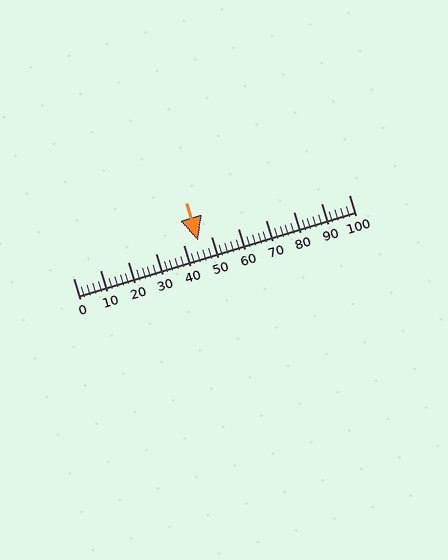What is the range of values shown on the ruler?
The ruler shows values from 0 to 100.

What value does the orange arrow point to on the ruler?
The orange arrow points to approximately 45.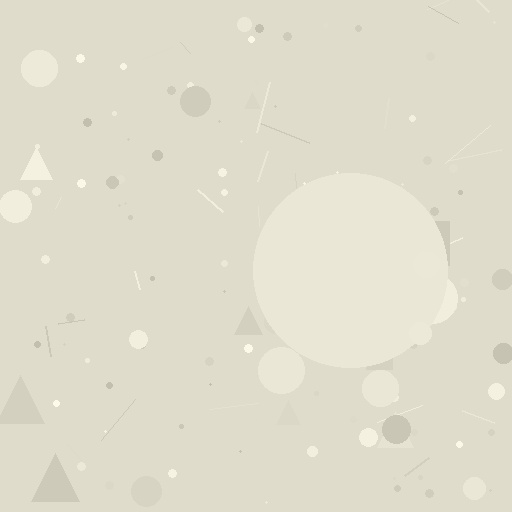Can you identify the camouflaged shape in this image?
The camouflaged shape is a circle.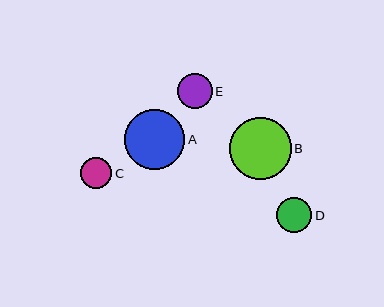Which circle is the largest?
Circle B is the largest with a size of approximately 62 pixels.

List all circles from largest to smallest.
From largest to smallest: B, A, E, D, C.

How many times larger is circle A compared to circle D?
Circle A is approximately 1.7 times the size of circle D.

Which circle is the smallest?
Circle C is the smallest with a size of approximately 31 pixels.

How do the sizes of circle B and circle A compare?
Circle B and circle A are approximately the same size.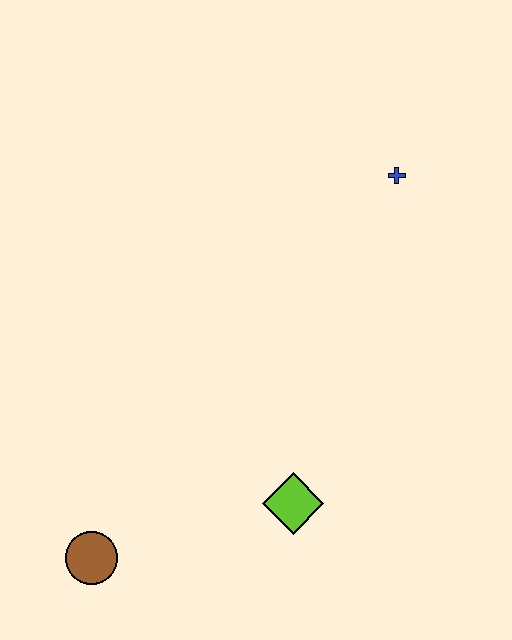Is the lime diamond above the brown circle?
Yes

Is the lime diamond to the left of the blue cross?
Yes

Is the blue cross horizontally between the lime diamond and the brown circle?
No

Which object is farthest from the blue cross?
The brown circle is farthest from the blue cross.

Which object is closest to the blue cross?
The lime diamond is closest to the blue cross.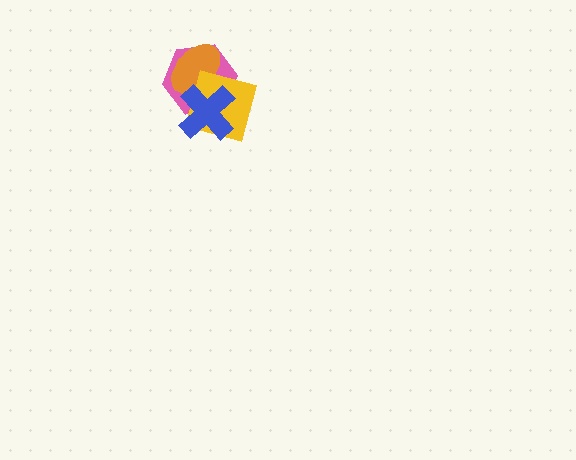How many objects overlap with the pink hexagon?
3 objects overlap with the pink hexagon.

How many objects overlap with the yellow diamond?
3 objects overlap with the yellow diamond.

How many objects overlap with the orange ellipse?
3 objects overlap with the orange ellipse.